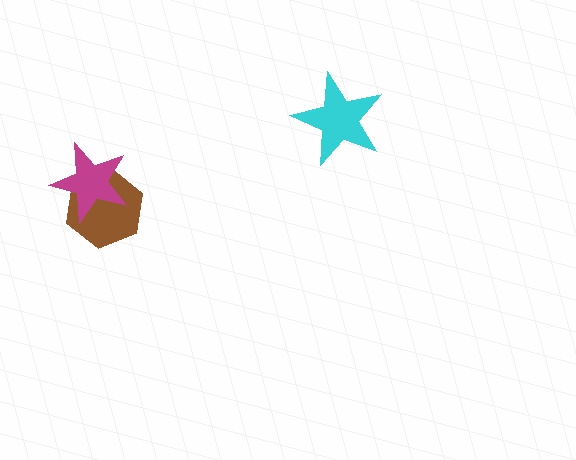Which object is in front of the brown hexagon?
The magenta star is in front of the brown hexagon.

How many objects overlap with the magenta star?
1 object overlaps with the magenta star.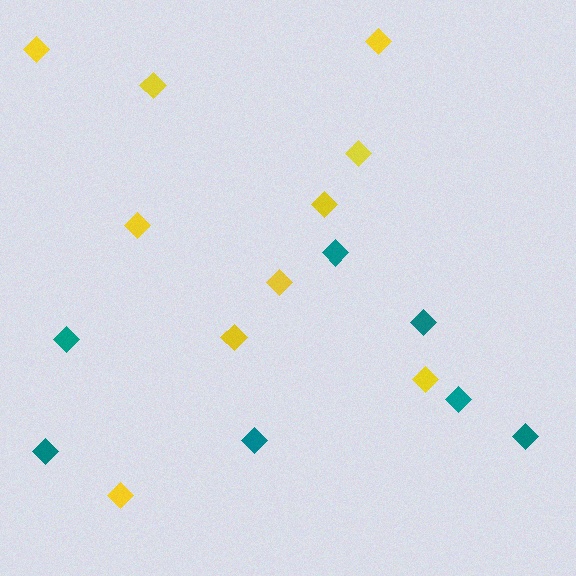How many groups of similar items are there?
There are 2 groups: one group of yellow diamonds (10) and one group of teal diamonds (7).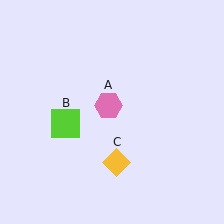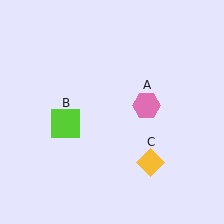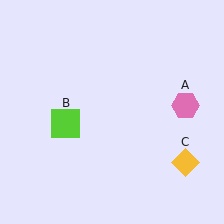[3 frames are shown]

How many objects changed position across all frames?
2 objects changed position: pink hexagon (object A), yellow diamond (object C).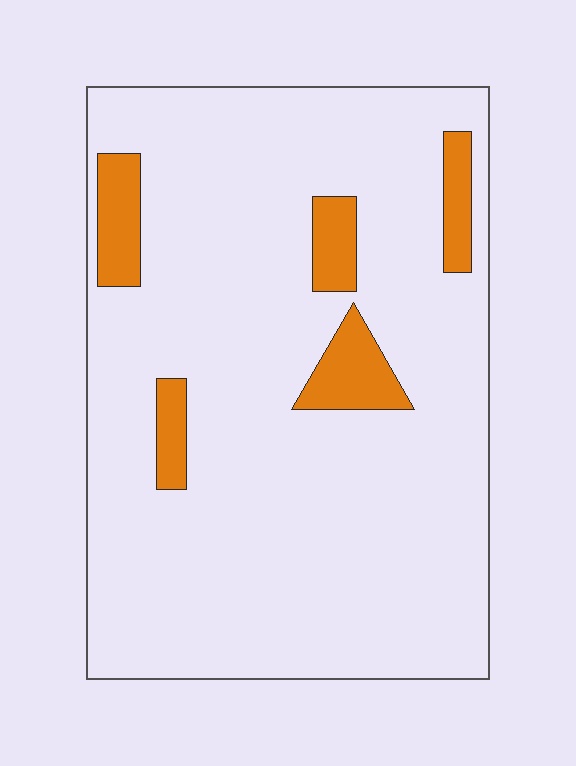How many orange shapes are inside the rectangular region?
5.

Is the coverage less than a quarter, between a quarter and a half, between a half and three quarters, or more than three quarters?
Less than a quarter.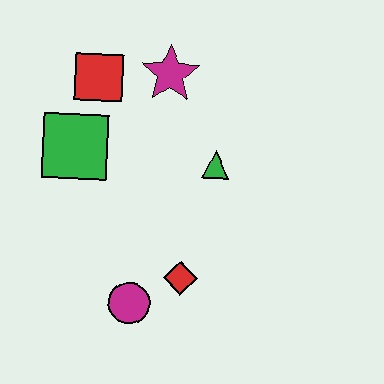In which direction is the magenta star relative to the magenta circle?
The magenta star is above the magenta circle.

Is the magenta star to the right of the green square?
Yes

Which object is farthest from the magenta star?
The magenta circle is farthest from the magenta star.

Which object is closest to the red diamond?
The magenta circle is closest to the red diamond.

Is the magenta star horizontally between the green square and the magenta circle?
No